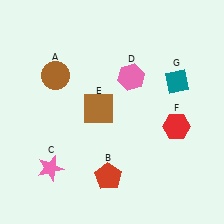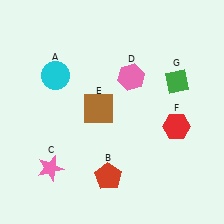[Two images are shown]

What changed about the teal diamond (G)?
In Image 1, G is teal. In Image 2, it changed to green.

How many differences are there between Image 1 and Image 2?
There are 2 differences between the two images.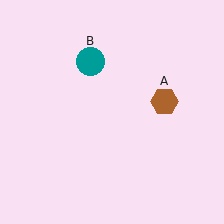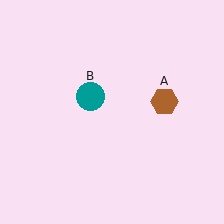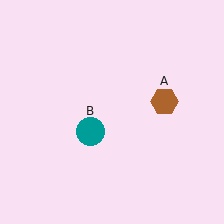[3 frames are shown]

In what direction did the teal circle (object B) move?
The teal circle (object B) moved down.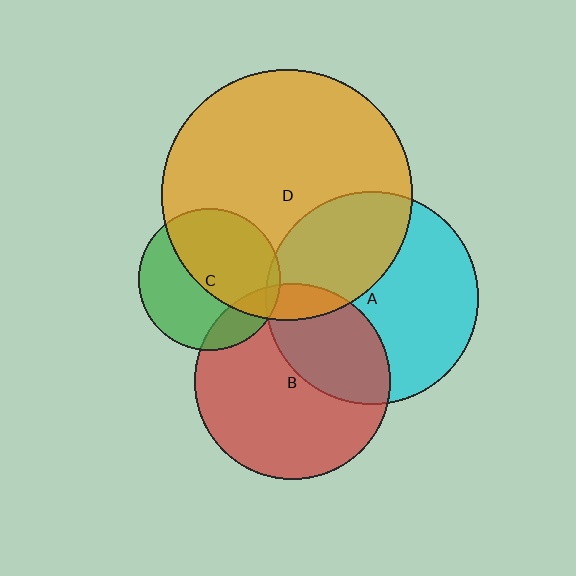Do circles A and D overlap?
Yes.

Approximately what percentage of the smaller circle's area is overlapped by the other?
Approximately 35%.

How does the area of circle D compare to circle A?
Approximately 1.4 times.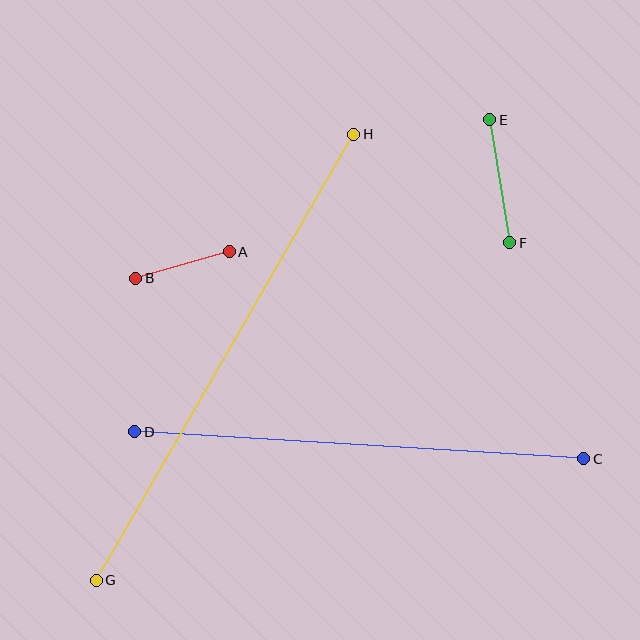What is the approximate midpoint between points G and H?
The midpoint is at approximately (225, 357) pixels.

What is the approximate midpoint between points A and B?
The midpoint is at approximately (182, 265) pixels.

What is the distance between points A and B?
The distance is approximately 97 pixels.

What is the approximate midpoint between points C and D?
The midpoint is at approximately (359, 445) pixels.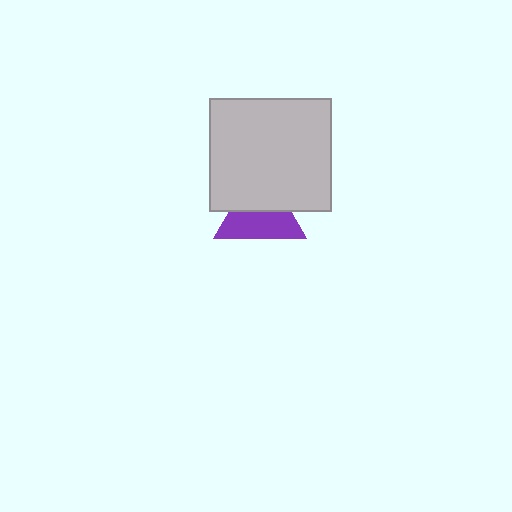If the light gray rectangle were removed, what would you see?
You would see the complete purple triangle.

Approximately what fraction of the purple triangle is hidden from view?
Roughly 43% of the purple triangle is hidden behind the light gray rectangle.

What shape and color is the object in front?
The object in front is a light gray rectangle.